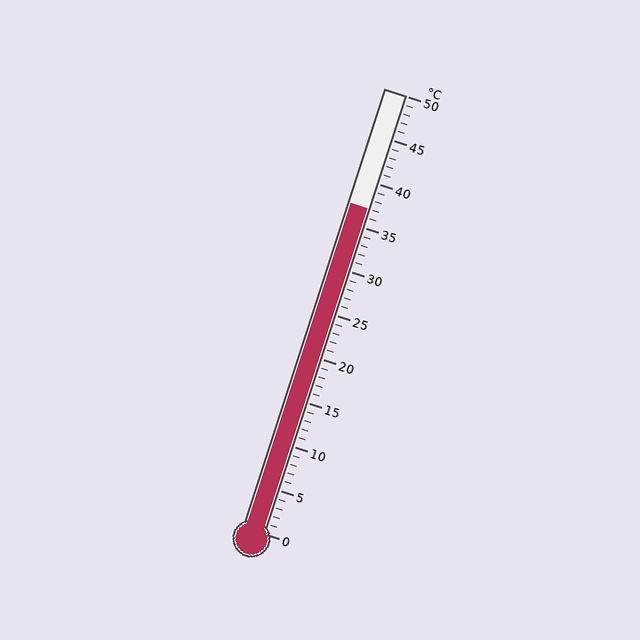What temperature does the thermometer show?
The thermometer shows approximately 37°C.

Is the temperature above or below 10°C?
The temperature is above 10°C.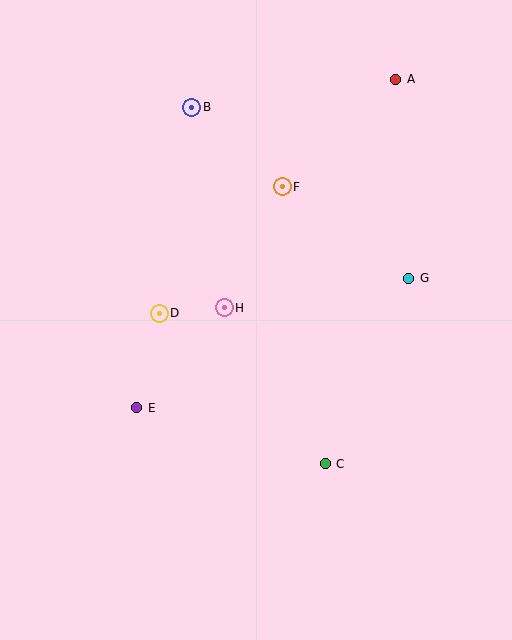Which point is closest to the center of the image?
Point H at (224, 308) is closest to the center.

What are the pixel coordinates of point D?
Point D is at (159, 313).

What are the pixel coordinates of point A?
Point A is at (396, 79).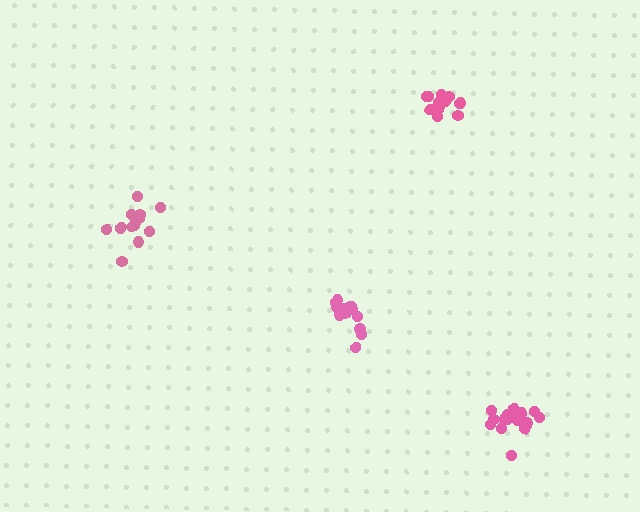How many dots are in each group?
Group 1: 18 dots, Group 2: 14 dots, Group 3: 15 dots, Group 4: 15 dots (62 total).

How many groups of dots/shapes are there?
There are 4 groups.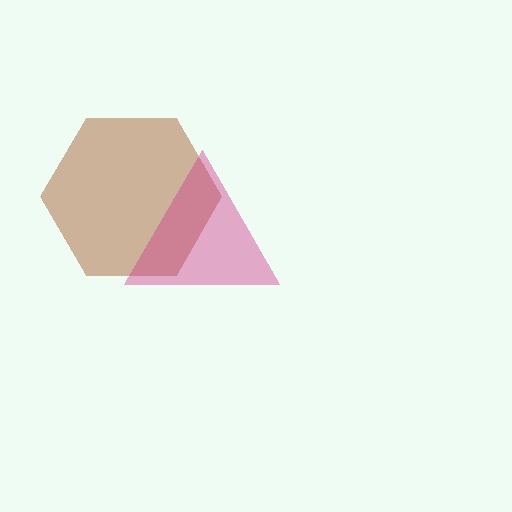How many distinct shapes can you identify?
There are 2 distinct shapes: a brown hexagon, a magenta triangle.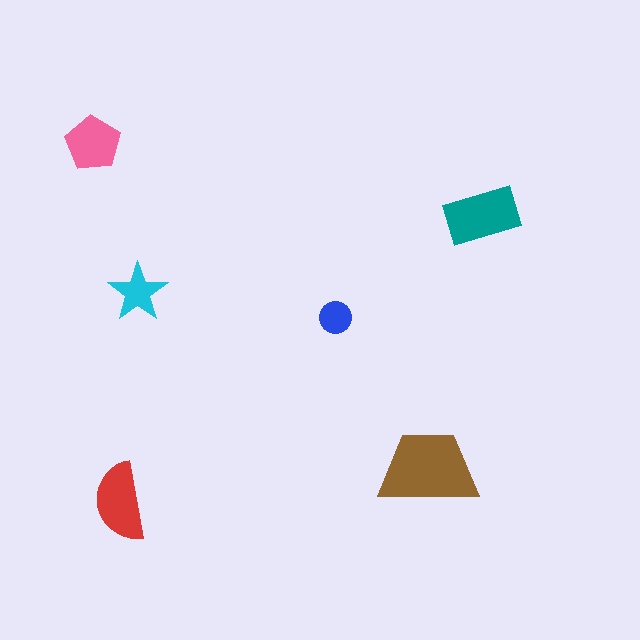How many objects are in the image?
There are 6 objects in the image.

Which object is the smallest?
The blue circle.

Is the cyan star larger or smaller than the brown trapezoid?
Smaller.